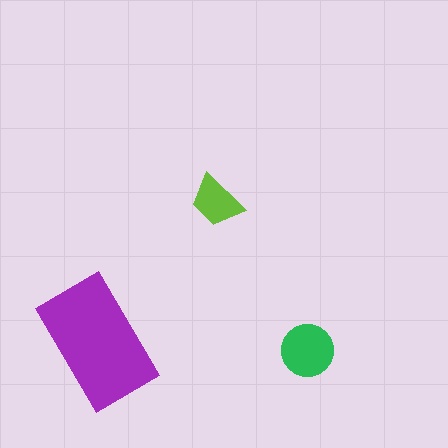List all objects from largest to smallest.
The purple rectangle, the green circle, the lime trapezoid.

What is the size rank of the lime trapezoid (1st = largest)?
3rd.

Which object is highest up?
The lime trapezoid is topmost.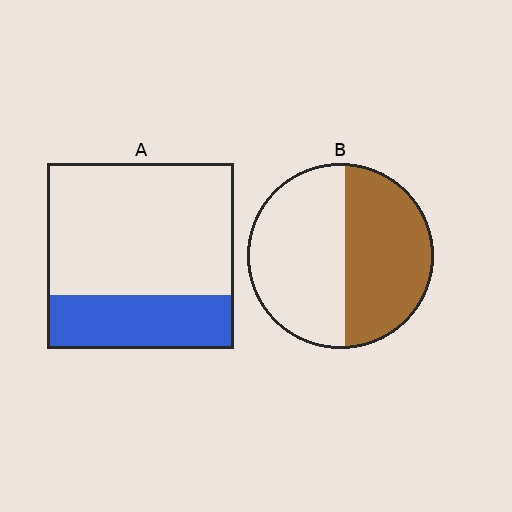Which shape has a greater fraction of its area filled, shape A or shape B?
Shape B.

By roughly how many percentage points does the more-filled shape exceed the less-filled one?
By roughly 20 percentage points (B over A).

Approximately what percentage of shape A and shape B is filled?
A is approximately 30% and B is approximately 45%.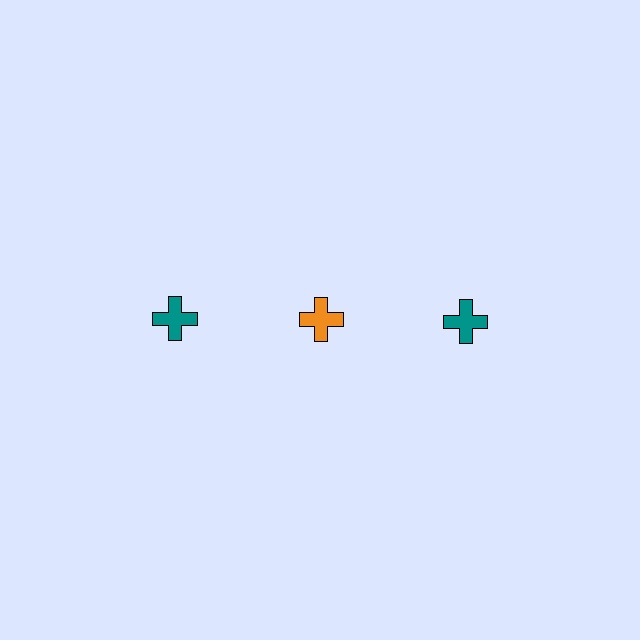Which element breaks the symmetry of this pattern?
The orange cross in the top row, second from left column breaks the symmetry. All other shapes are teal crosses.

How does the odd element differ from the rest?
It has a different color: orange instead of teal.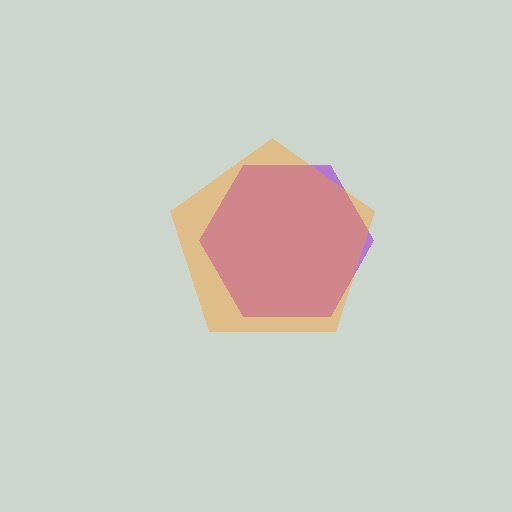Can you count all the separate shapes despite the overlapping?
Yes, there are 2 separate shapes.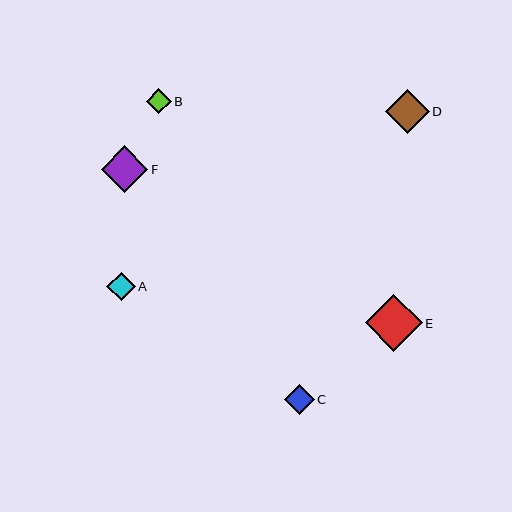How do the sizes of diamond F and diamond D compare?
Diamond F and diamond D are approximately the same size.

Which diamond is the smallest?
Diamond B is the smallest with a size of approximately 25 pixels.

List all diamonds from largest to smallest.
From largest to smallest: E, F, D, C, A, B.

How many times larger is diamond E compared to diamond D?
Diamond E is approximately 1.3 times the size of diamond D.